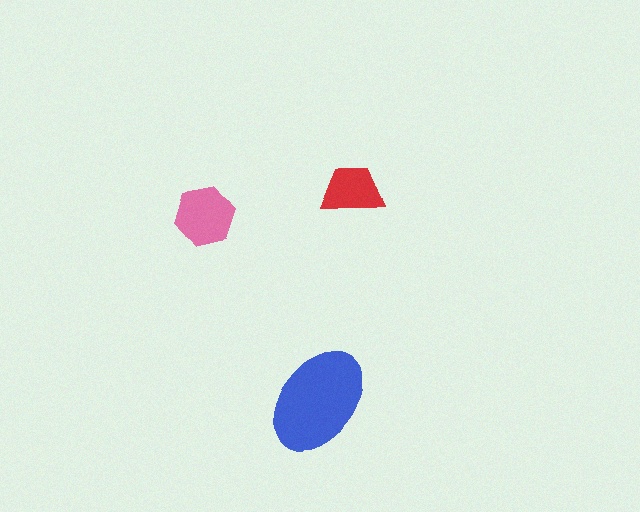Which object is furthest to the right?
The red trapezoid is rightmost.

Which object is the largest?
The blue ellipse.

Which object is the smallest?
The red trapezoid.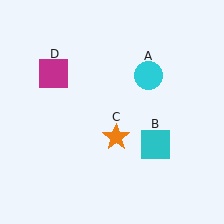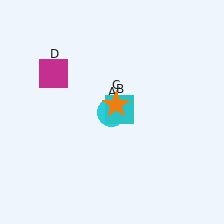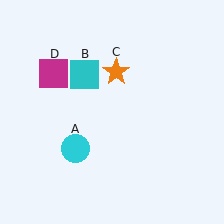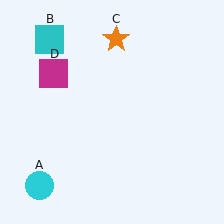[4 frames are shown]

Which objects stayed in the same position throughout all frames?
Magenta square (object D) remained stationary.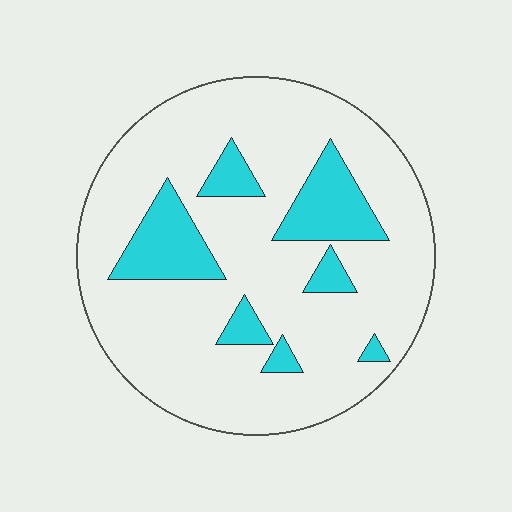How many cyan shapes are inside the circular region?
7.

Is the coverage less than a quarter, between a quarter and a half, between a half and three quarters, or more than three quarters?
Less than a quarter.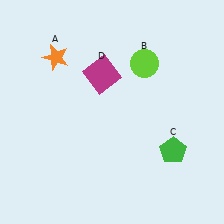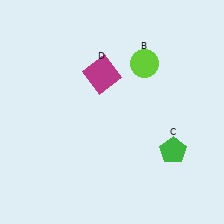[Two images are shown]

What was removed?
The orange star (A) was removed in Image 2.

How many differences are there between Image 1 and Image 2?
There is 1 difference between the two images.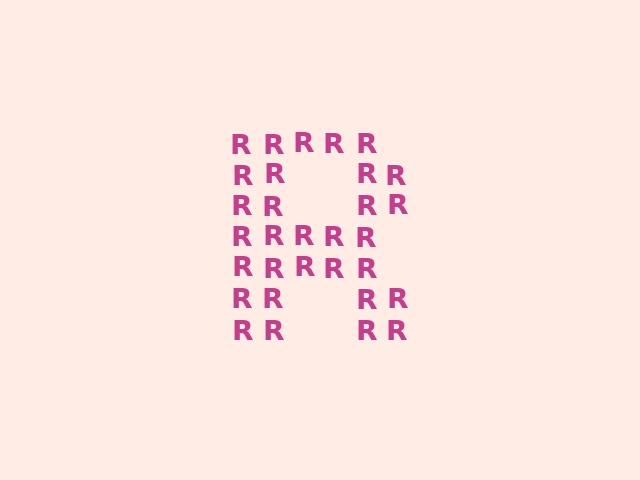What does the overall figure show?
The overall figure shows the letter R.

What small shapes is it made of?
It is made of small letter R's.